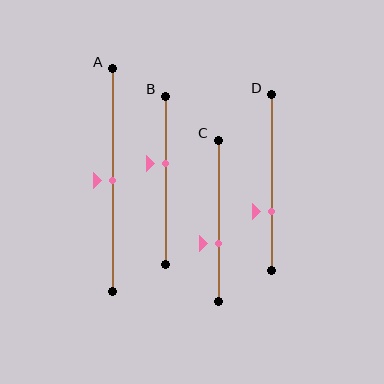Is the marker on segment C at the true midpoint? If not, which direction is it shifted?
No, the marker on segment C is shifted downward by about 14% of the segment length.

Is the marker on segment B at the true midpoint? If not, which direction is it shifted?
No, the marker on segment B is shifted upward by about 10% of the segment length.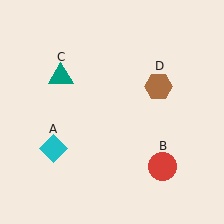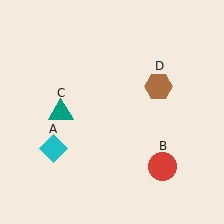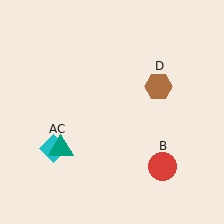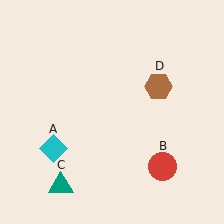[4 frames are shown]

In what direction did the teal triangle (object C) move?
The teal triangle (object C) moved down.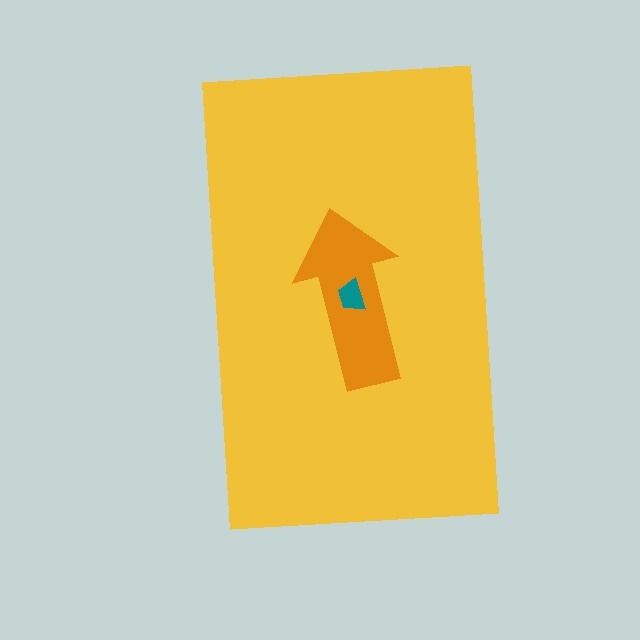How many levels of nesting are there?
3.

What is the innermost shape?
The teal trapezoid.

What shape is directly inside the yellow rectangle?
The orange arrow.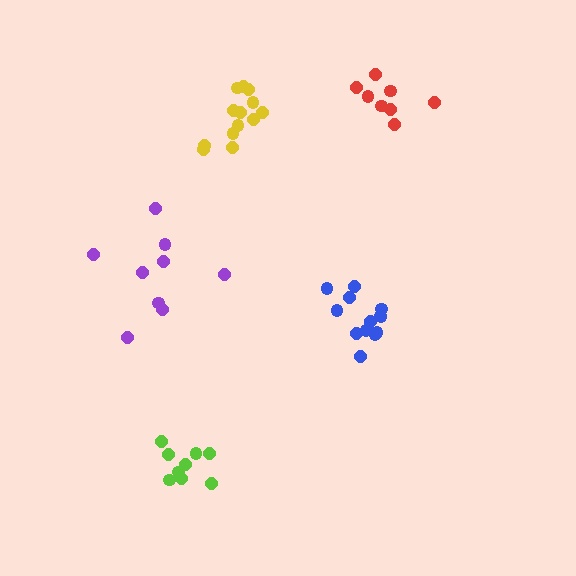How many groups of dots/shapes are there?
There are 5 groups.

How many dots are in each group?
Group 1: 9 dots, Group 2: 13 dots, Group 3: 9 dots, Group 4: 8 dots, Group 5: 13 dots (52 total).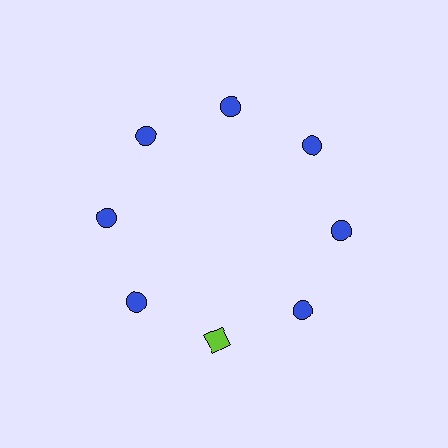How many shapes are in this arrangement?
There are 8 shapes arranged in a ring pattern.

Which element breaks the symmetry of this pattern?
The lime square at roughly the 6 o'clock position breaks the symmetry. All other shapes are blue circles.